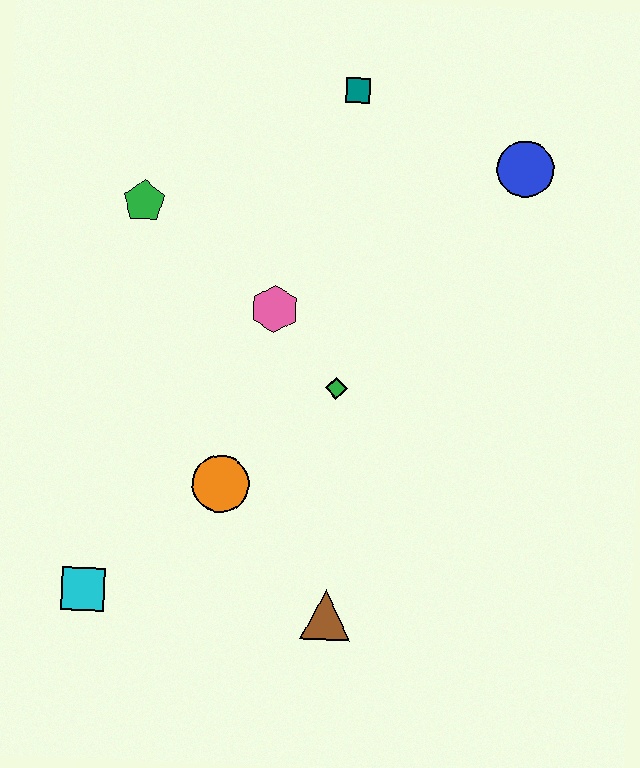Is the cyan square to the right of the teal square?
No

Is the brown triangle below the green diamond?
Yes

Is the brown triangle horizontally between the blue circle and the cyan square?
Yes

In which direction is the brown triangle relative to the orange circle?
The brown triangle is below the orange circle.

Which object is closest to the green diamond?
The pink hexagon is closest to the green diamond.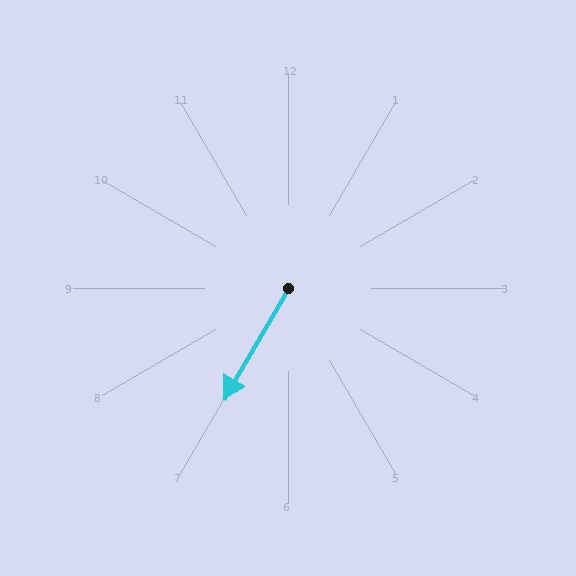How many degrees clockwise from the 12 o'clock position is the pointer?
Approximately 210 degrees.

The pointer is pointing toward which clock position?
Roughly 7 o'clock.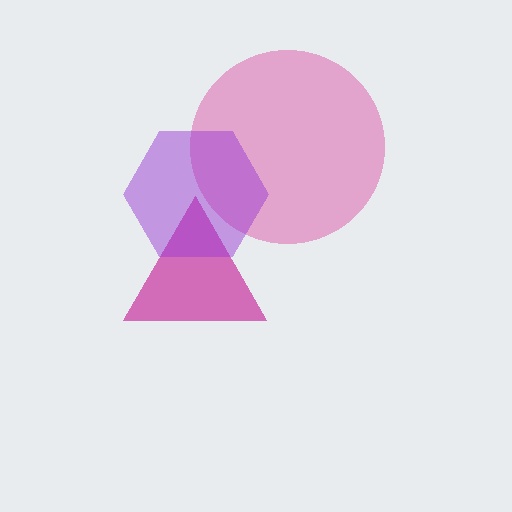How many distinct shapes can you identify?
There are 3 distinct shapes: a magenta triangle, a pink circle, a purple hexagon.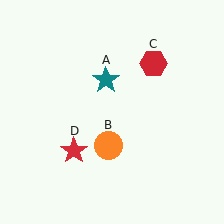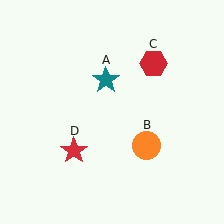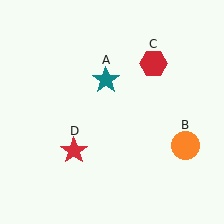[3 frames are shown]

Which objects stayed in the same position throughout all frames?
Teal star (object A) and red hexagon (object C) and red star (object D) remained stationary.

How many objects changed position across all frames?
1 object changed position: orange circle (object B).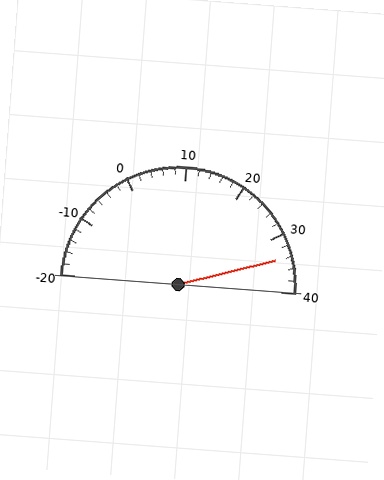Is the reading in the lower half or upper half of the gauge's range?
The reading is in the upper half of the range (-20 to 40).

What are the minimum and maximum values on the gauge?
The gauge ranges from -20 to 40.